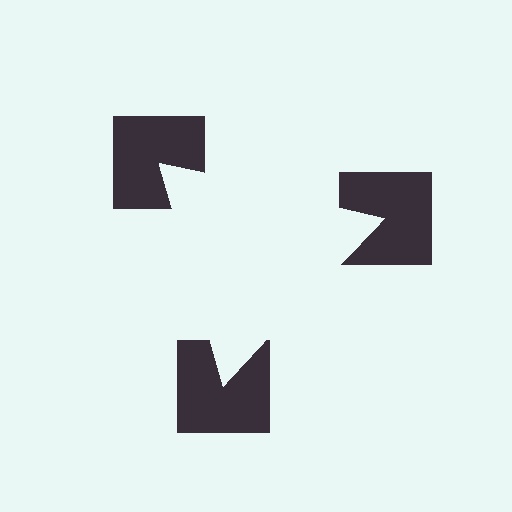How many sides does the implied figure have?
3 sides.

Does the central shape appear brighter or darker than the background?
It typically appears slightly brighter than the background, even though no actual brightness change is drawn.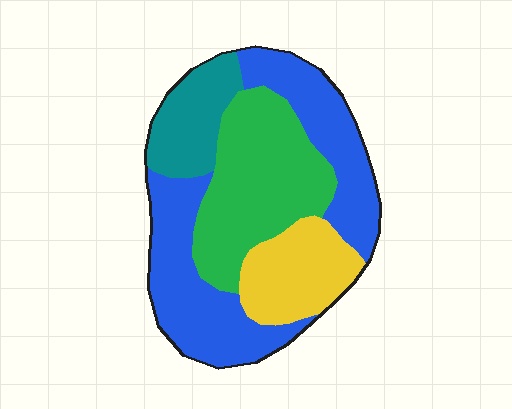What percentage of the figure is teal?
Teal covers roughly 15% of the figure.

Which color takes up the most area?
Blue, at roughly 40%.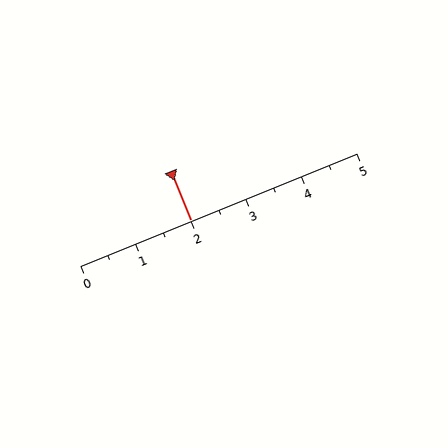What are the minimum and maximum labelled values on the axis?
The axis runs from 0 to 5.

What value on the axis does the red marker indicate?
The marker indicates approximately 2.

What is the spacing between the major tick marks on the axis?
The major ticks are spaced 1 apart.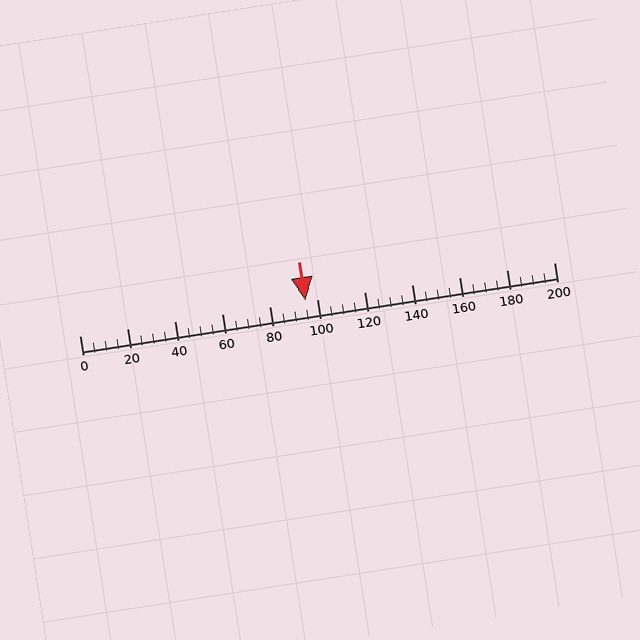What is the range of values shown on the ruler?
The ruler shows values from 0 to 200.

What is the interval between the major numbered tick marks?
The major tick marks are spaced 20 units apart.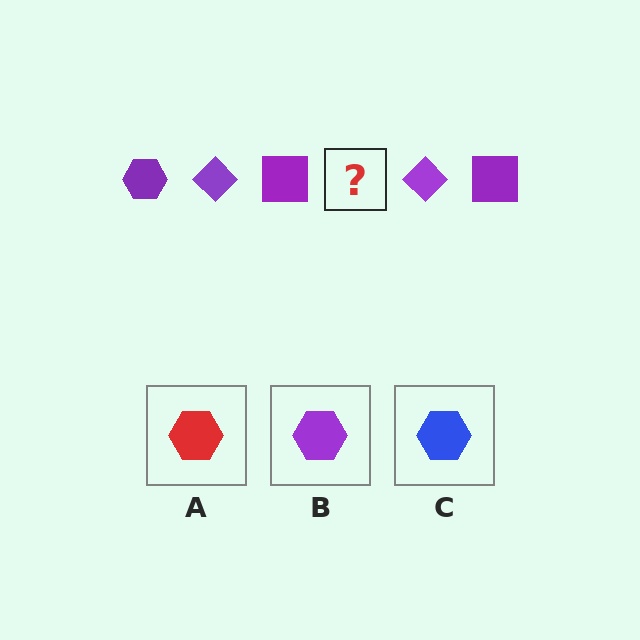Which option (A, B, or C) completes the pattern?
B.